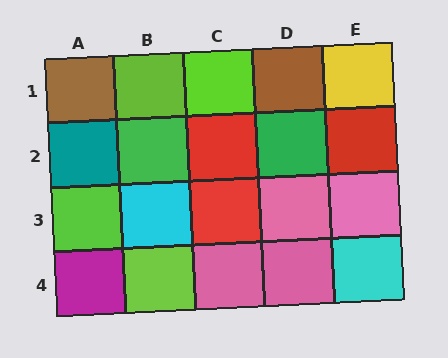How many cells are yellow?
1 cell is yellow.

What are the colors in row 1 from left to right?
Brown, lime, lime, brown, yellow.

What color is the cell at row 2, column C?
Red.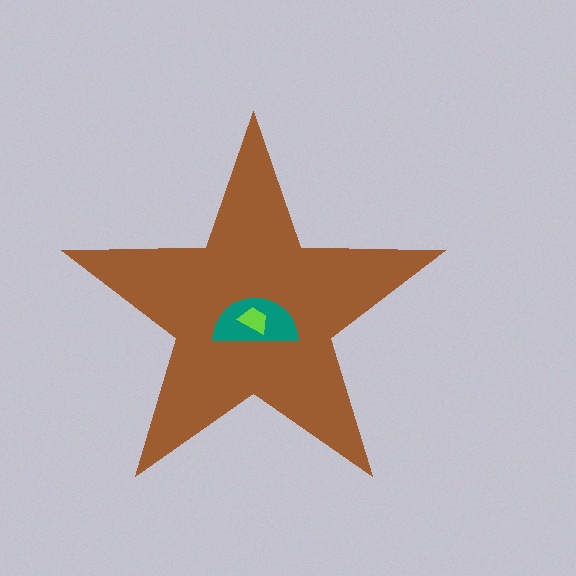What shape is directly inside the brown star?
The teal semicircle.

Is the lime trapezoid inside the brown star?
Yes.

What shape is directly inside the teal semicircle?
The lime trapezoid.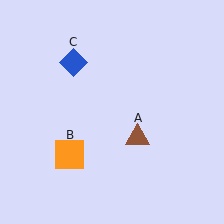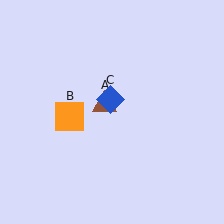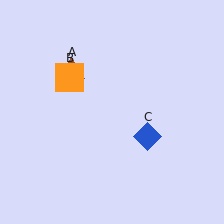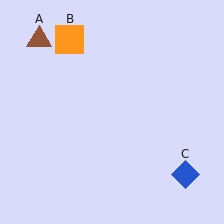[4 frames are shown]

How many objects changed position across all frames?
3 objects changed position: brown triangle (object A), orange square (object B), blue diamond (object C).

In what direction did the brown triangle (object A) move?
The brown triangle (object A) moved up and to the left.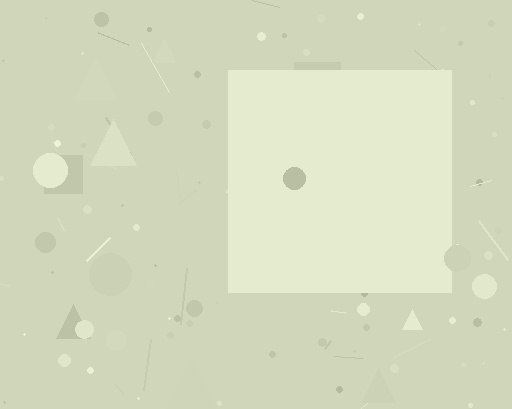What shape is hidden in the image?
A square is hidden in the image.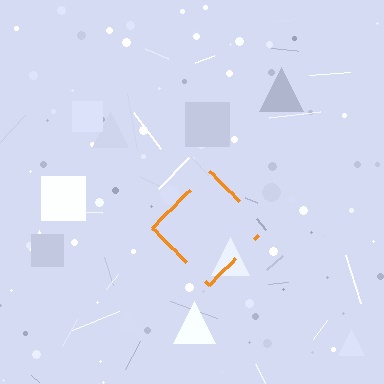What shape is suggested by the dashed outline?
The dashed outline suggests a diamond.